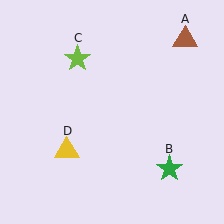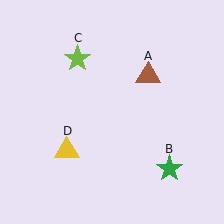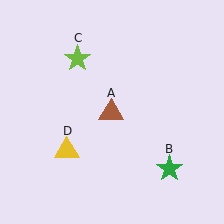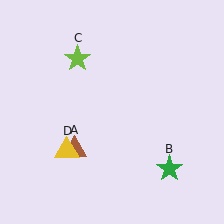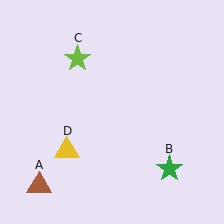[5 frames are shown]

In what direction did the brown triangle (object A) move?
The brown triangle (object A) moved down and to the left.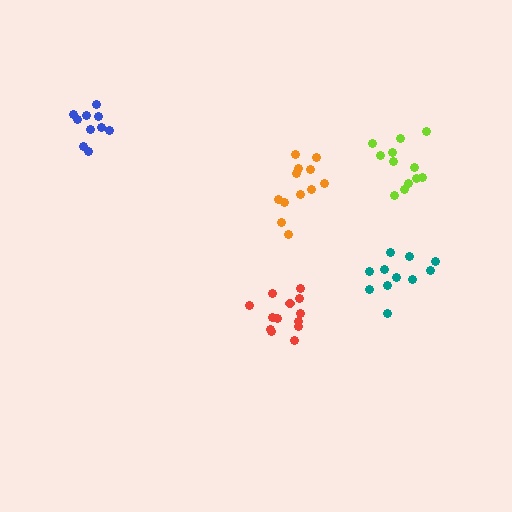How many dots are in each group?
Group 1: 12 dots, Group 2: 10 dots, Group 3: 11 dots, Group 4: 13 dots, Group 5: 12 dots (58 total).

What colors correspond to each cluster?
The clusters are colored: orange, blue, teal, red, lime.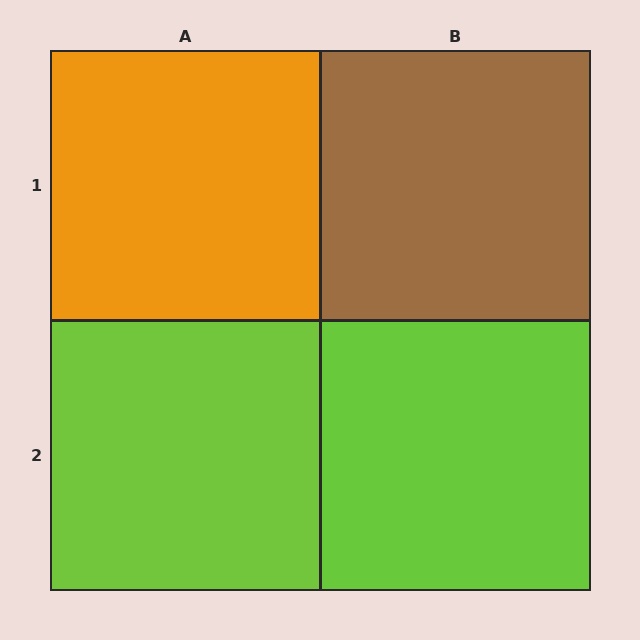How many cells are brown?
1 cell is brown.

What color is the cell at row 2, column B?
Lime.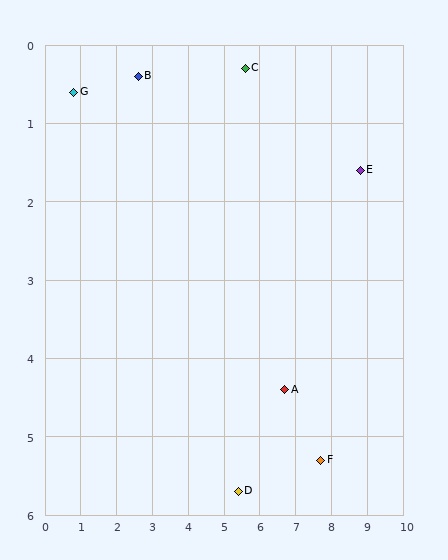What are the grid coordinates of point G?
Point G is at approximately (0.8, 0.6).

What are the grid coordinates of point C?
Point C is at approximately (5.6, 0.3).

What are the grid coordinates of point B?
Point B is at approximately (2.6, 0.4).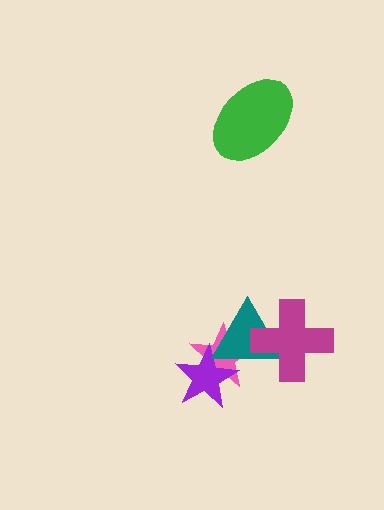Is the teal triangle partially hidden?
Yes, it is partially covered by another shape.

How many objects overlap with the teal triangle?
3 objects overlap with the teal triangle.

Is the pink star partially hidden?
Yes, it is partially covered by another shape.